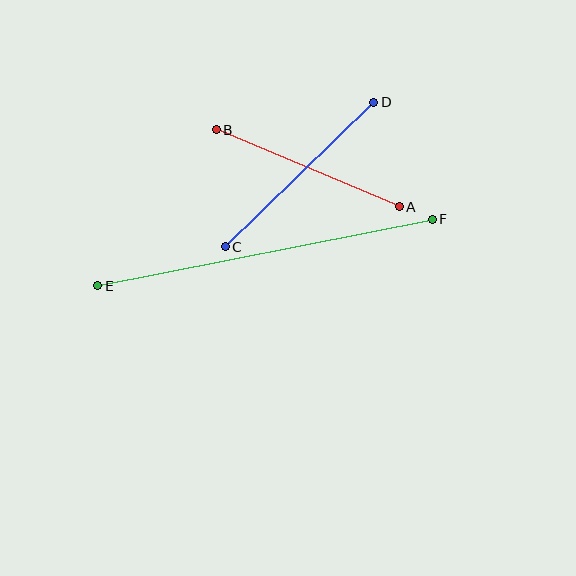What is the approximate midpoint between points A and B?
The midpoint is at approximately (308, 168) pixels.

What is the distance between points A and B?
The distance is approximately 198 pixels.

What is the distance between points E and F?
The distance is approximately 341 pixels.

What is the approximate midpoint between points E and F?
The midpoint is at approximately (265, 252) pixels.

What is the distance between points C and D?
The distance is approximately 207 pixels.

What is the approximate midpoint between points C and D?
The midpoint is at approximately (300, 174) pixels.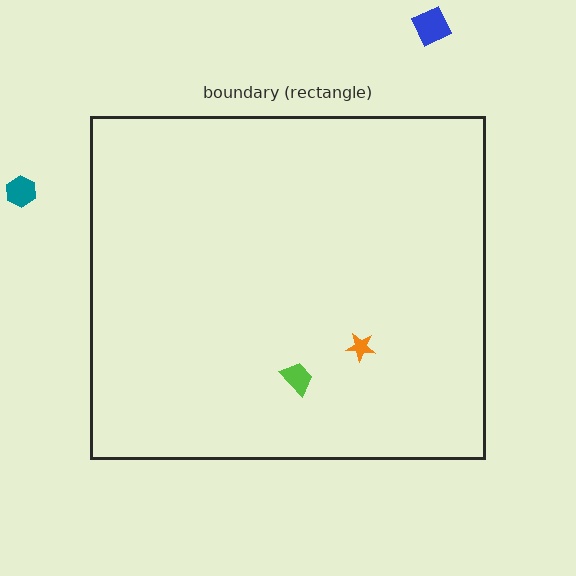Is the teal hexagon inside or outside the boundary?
Outside.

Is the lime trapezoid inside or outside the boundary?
Inside.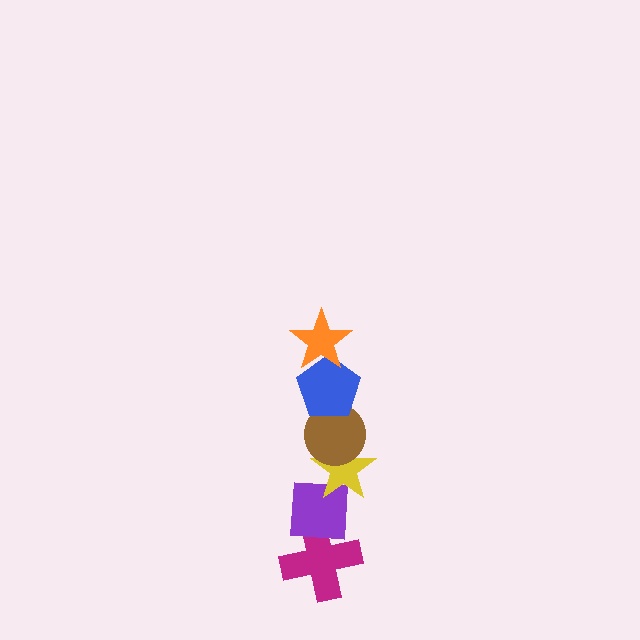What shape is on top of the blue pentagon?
The orange star is on top of the blue pentagon.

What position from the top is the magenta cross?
The magenta cross is 6th from the top.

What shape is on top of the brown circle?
The blue pentagon is on top of the brown circle.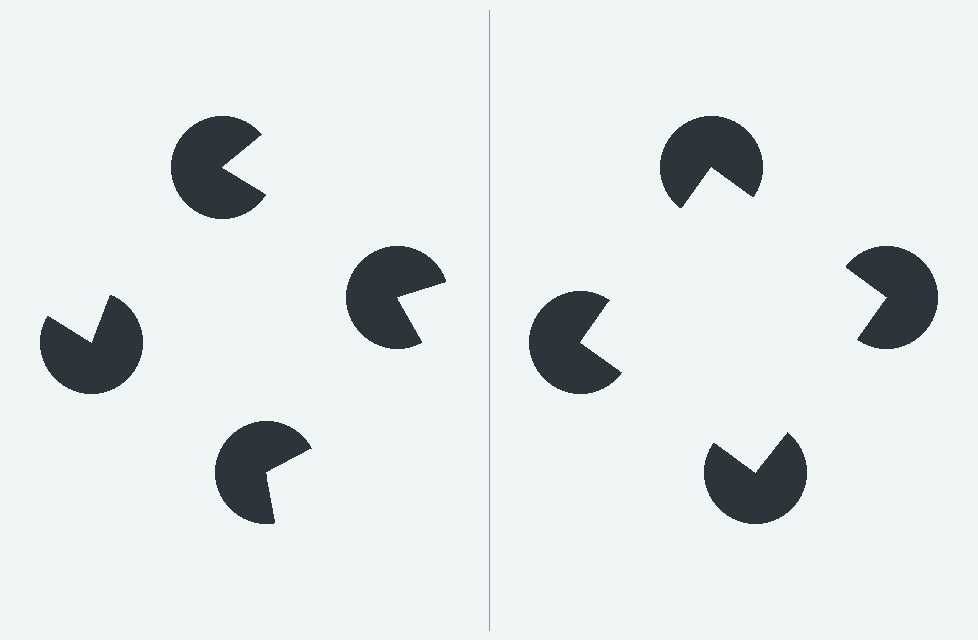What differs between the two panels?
The pac-man discs are positioned identically on both sides; only the wedge orientations differ. On the right they align to a square; on the left they are misaligned.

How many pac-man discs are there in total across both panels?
8 — 4 on each side.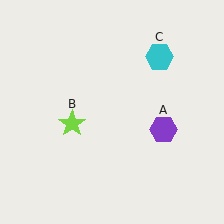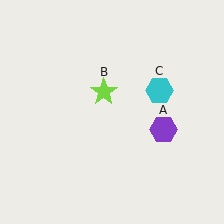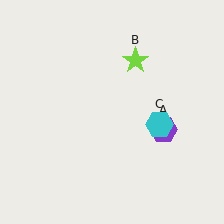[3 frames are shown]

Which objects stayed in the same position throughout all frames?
Purple hexagon (object A) remained stationary.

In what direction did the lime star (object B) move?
The lime star (object B) moved up and to the right.